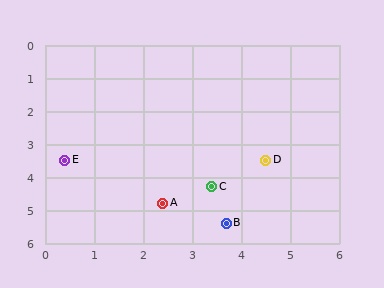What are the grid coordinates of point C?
Point C is at approximately (3.4, 4.3).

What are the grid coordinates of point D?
Point D is at approximately (4.5, 3.5).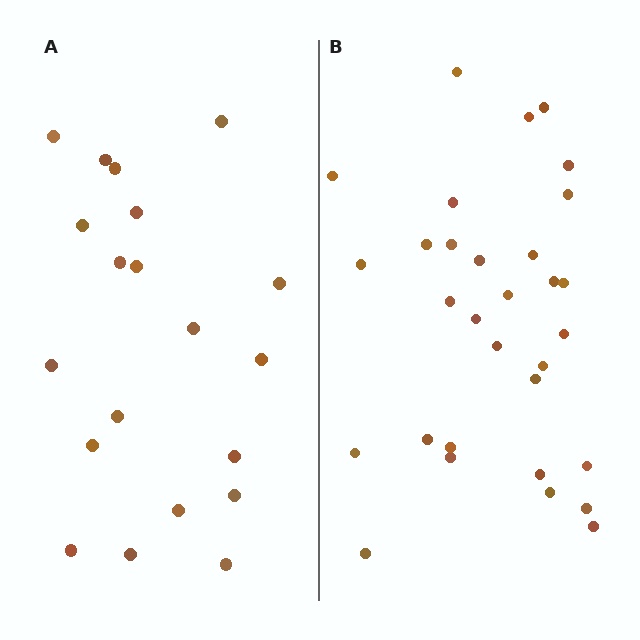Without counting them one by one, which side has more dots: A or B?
Region B (the right region) has more dots.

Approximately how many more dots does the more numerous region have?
Region B has roughly 12 or so more dots than region A.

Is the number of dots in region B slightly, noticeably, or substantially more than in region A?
Region B has substantially more. The ratio is roughly 1.6 to 1.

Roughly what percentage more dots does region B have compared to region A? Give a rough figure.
About 55% more.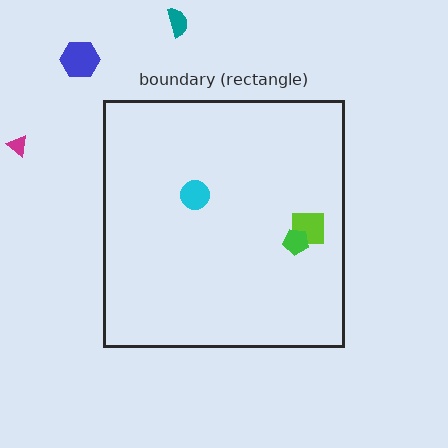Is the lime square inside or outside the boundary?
Inside.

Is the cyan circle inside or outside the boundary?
Inside.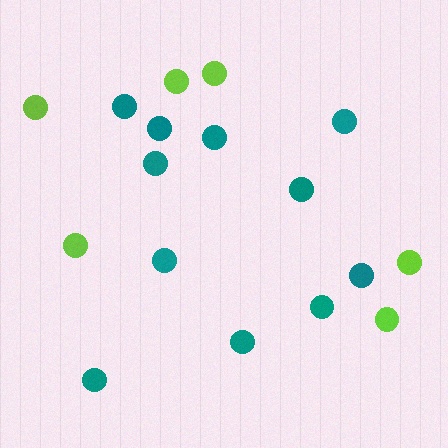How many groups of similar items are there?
There are 2 groups: one group of lime circles (6) and one group of teal circles (11).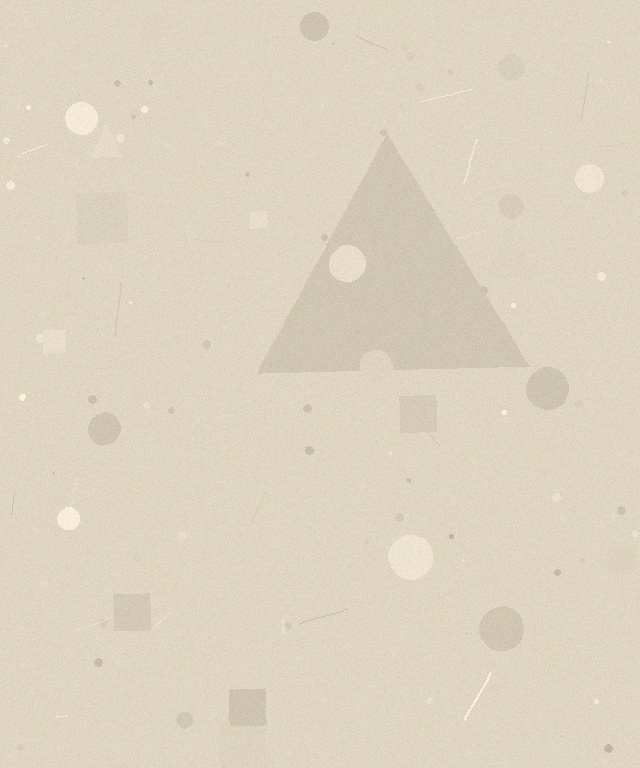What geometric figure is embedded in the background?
A triangle is embedded in the background.